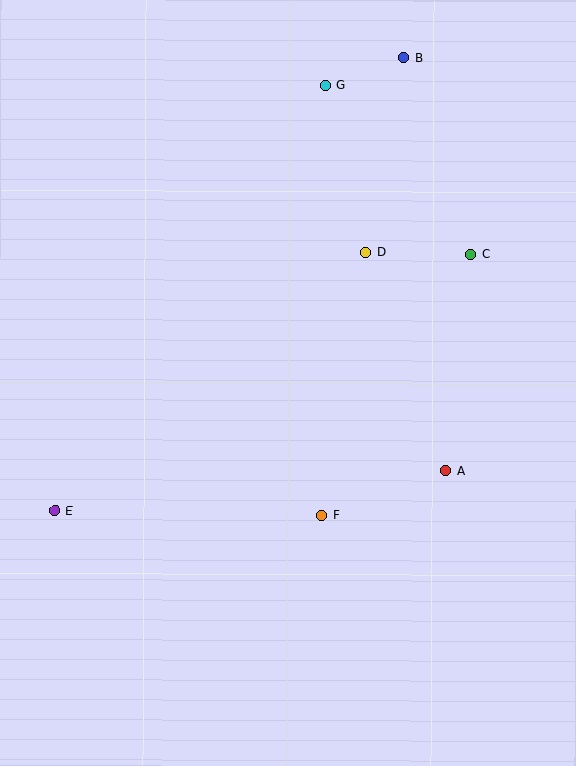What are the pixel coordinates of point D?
Point D is at (365, 253).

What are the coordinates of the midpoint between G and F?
The midpoint between G and F is at (324, 300).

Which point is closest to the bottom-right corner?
Point A is closest to the bottom-right corner.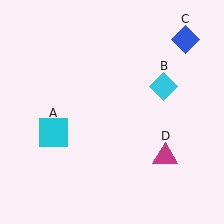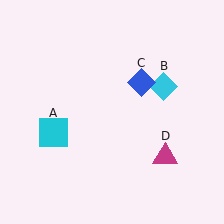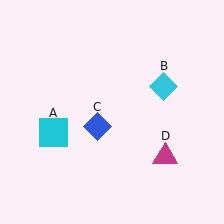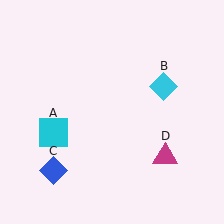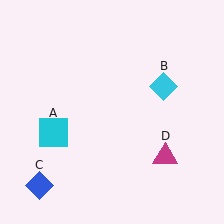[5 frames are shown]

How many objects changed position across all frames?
1 object changed position: blue diamond (object C).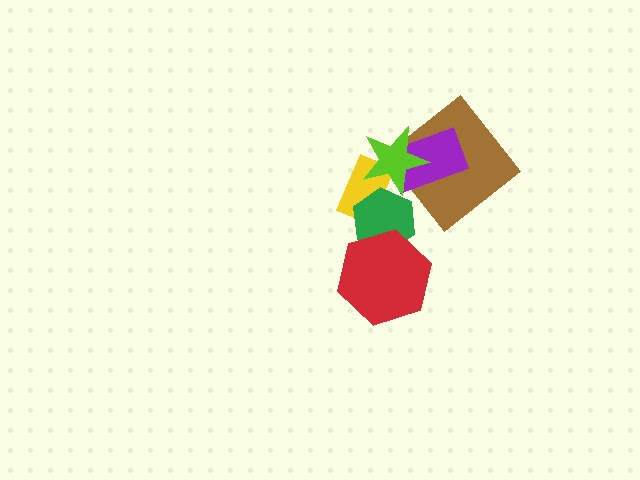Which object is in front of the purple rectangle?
The lime star is in front of the purple rectangle.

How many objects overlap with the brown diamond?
2 objects overlap with the brown diamond.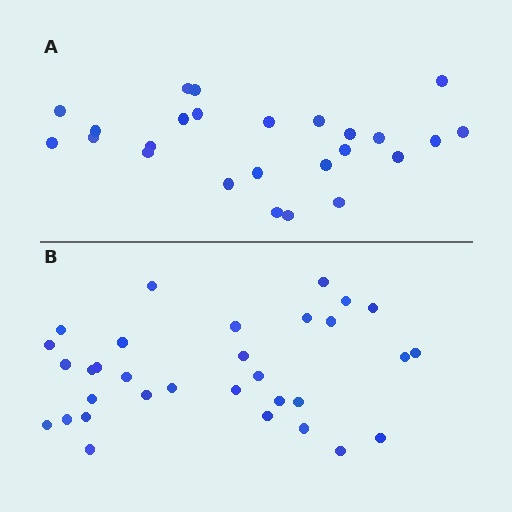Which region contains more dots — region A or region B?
Region B (the bottom region) has more dots.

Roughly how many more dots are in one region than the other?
Region B has roughly 8 or so more dots than region A.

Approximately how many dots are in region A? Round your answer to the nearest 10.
About 20 dots. (The exact count is 25, which rounds to 20.)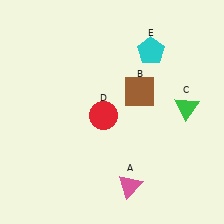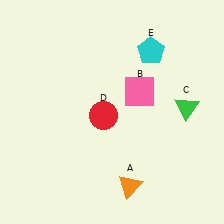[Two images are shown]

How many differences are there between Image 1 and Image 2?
There are 2 differences between the two images.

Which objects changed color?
A changed from pink to orange. B changed from brown to pink.